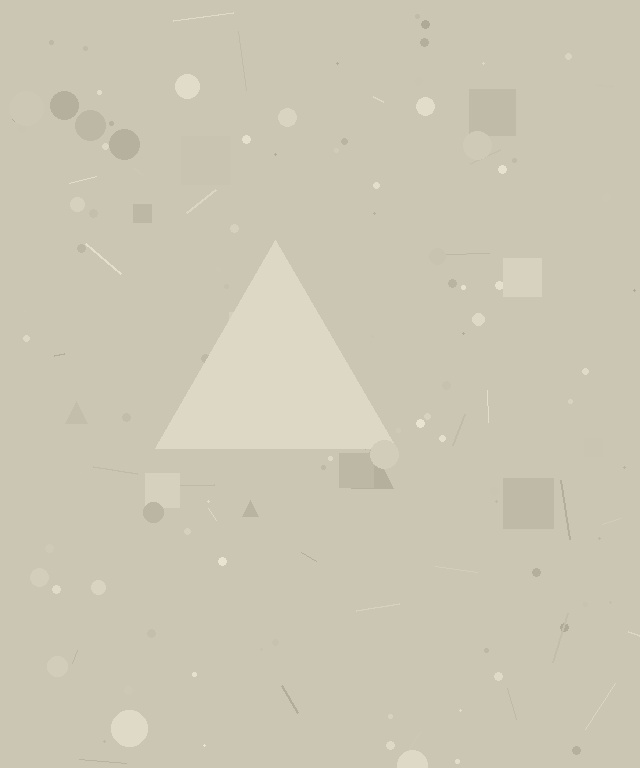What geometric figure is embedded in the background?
A triangle is embedded in the background.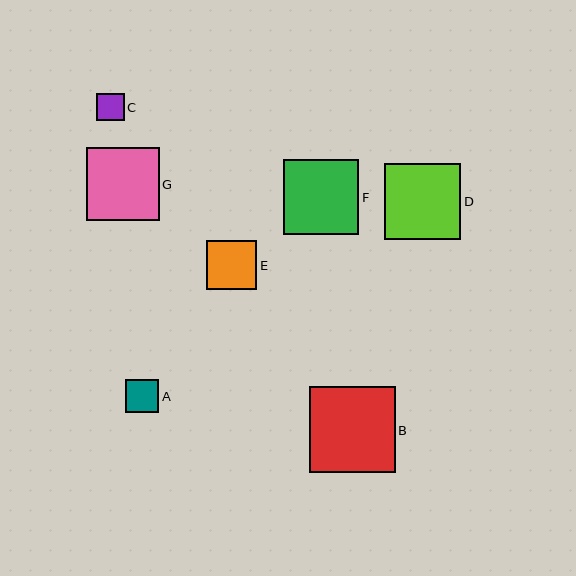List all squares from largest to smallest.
From largest to smallest: B, D, F, G, E, A, C.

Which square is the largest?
Square B is the largest with a size of approximately 86 pixels.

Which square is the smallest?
Square C is the smallest with a size of approximately 27 pixels.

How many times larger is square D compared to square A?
Square D is approximately 2.3 times the size of square A.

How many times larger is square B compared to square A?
Square B is approximately 2.6 times the size of square A.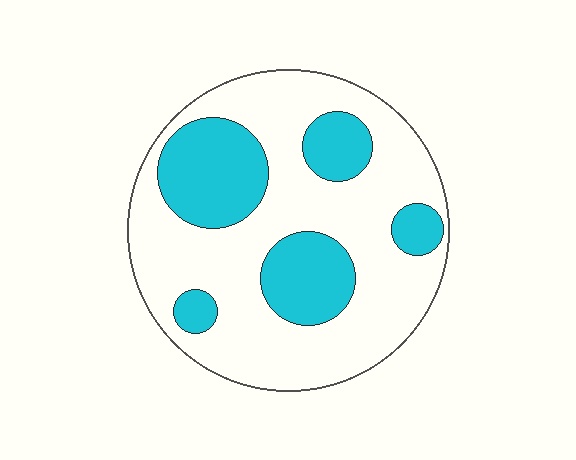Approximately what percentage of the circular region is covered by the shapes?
Approximately 30%.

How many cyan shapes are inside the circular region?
5.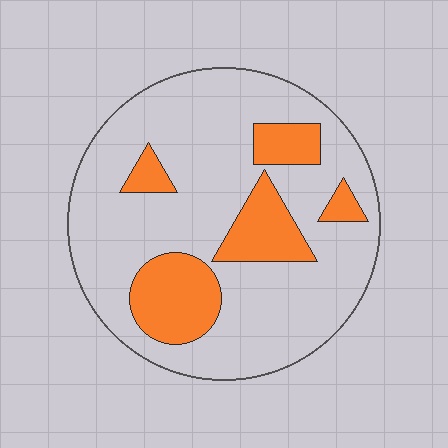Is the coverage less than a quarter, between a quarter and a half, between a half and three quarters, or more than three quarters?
Less than a quarter.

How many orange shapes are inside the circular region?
5.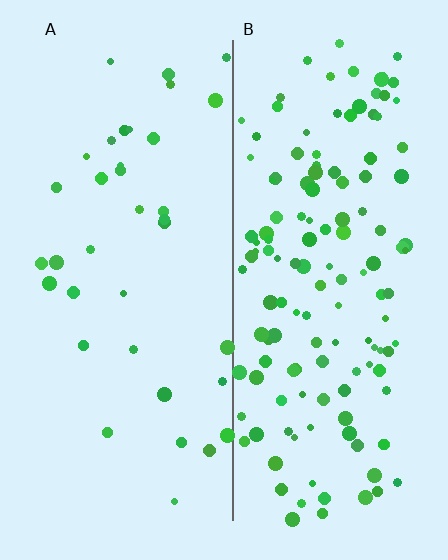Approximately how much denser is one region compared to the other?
Approximately 3.9× — region B over region A.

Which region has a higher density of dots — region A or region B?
B (the right).